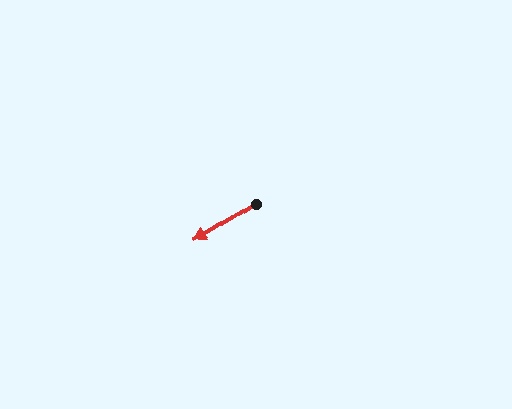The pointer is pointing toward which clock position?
Roughly 8 o'clock.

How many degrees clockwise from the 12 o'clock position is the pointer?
Approximately 238 degrees.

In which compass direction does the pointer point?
Southwest.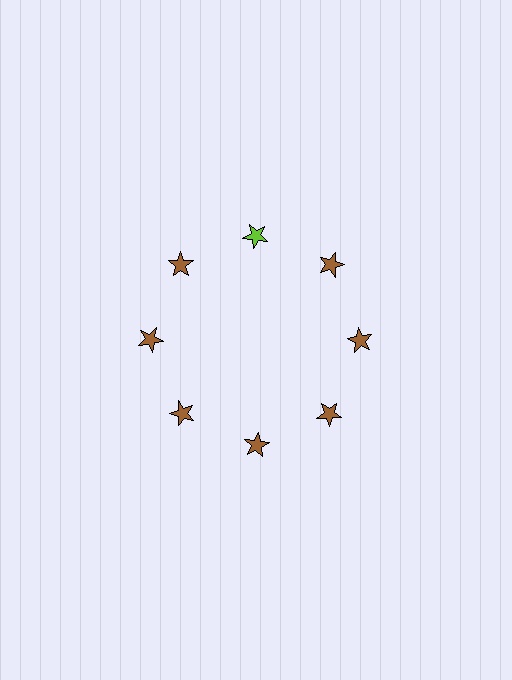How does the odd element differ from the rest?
It has a different color: lime instead of brown.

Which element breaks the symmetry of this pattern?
The lime star at roughly the 12 o'clock position breaks the symmetry. All other shapes are brown stars.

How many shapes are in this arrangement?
There are 8 shapes arranged in a ring pattern.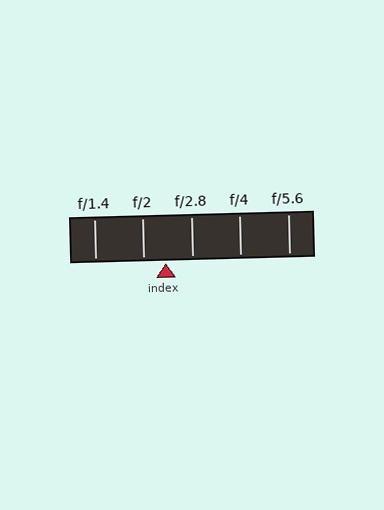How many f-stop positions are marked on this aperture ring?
There are 5 f-stop positions marked.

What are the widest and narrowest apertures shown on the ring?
The widest aperture shown is f/1.4 and the narrowest is f/5.6.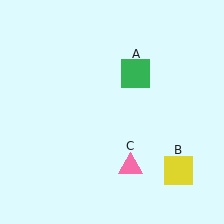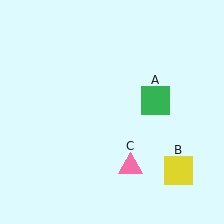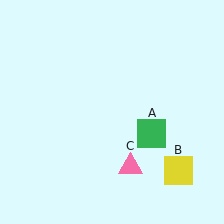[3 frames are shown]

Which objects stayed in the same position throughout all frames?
Yellow square (object B) and pink triangle (object C) remained stationary.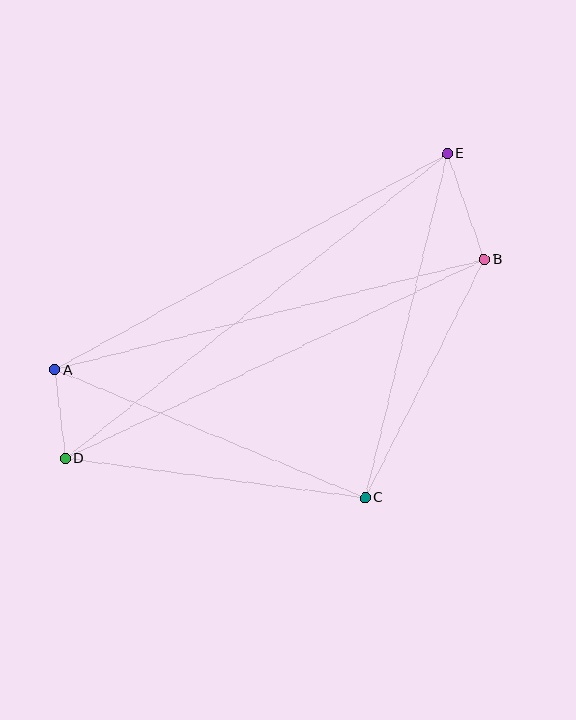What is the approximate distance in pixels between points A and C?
The distance between A and C is approximately 335 pixels.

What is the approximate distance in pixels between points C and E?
The distance between C and E is approximately 354 pixels.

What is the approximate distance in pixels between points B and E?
The distance between B and E is approximately 112 pixels.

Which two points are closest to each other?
Points A and D are closest to each other.